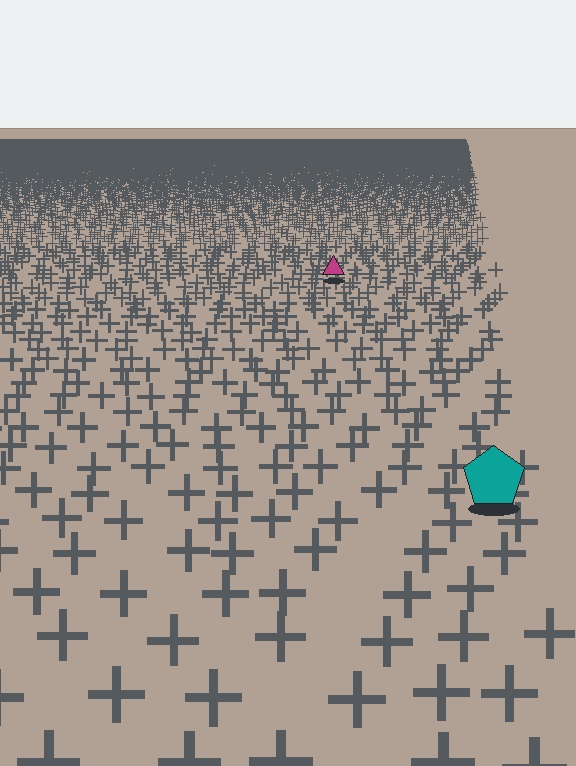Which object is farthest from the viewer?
The magenta triangle is farthest from the viewer. It appears smaller and the ground texture around it is denser.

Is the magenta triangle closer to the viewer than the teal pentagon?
No. The teal pentagon is closer — you can tell from the texture gradient: the ground texture is coarser near it.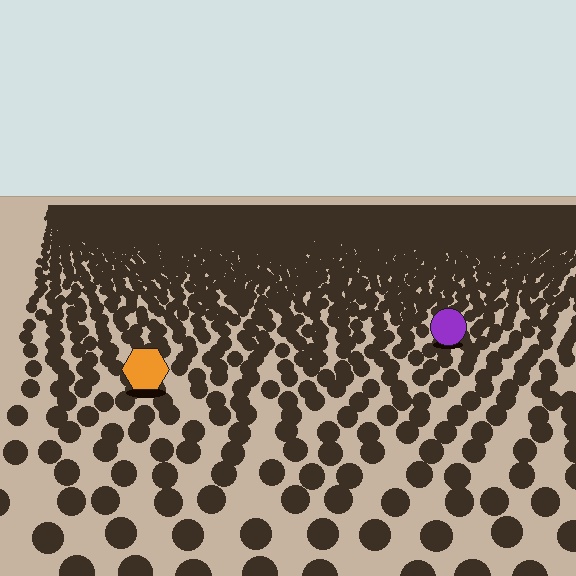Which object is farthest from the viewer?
The purple circle is farthest from the viewer. It appears smaller and the ground texture around it is denser.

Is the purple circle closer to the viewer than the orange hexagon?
No. The orange hexagon is closer — you can tell from the texture gradient: the ground texture is coarser near it.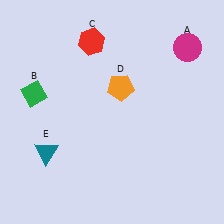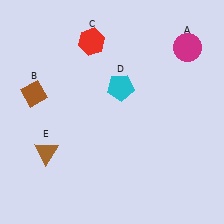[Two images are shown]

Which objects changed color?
B changed from green to brown. D changed from orange to cyan. E changed from teal to brown.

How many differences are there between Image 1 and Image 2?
There are 3 differences between the two images.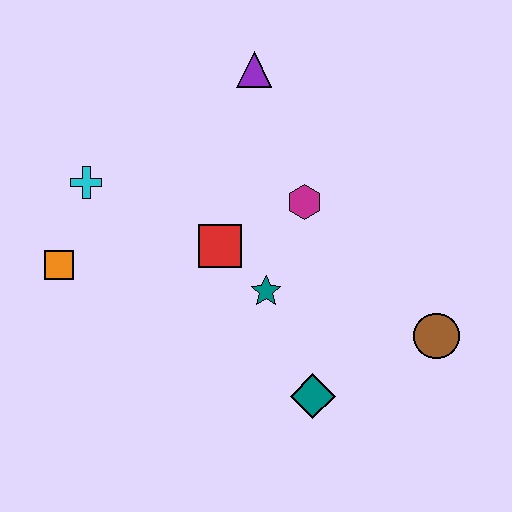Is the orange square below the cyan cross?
Yes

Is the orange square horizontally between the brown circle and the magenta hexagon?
No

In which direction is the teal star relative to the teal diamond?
The teal star is above the teal diamond.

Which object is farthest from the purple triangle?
The teal diamond is farthest from the purple triangle.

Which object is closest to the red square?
The teal star is closest to the red square.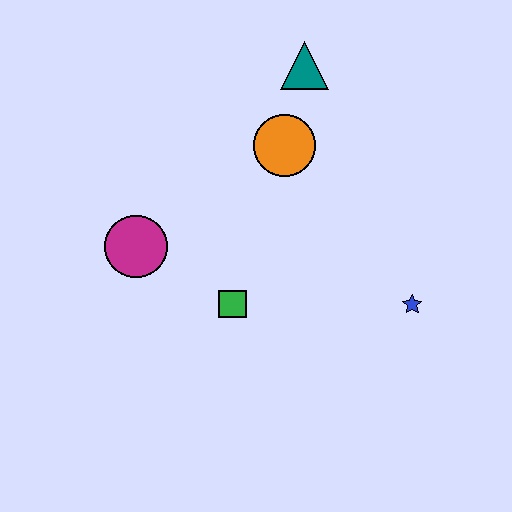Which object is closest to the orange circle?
The teal triangle is closest to the orange circle.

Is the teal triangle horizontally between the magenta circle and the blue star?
Yes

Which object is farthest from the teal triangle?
The blue star is farthest from the teal triangle.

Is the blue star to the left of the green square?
No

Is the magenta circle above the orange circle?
No